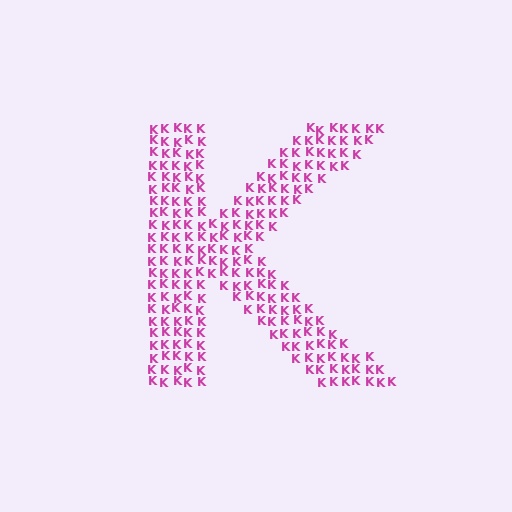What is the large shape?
The large shape is the letter K.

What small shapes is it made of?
It is made of small letter K's.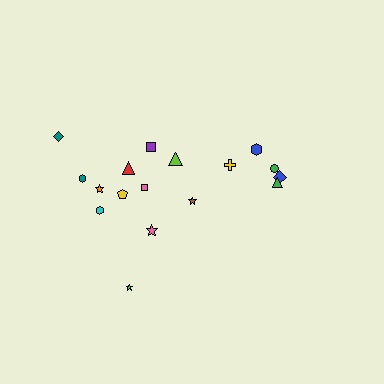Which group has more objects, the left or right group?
The left group.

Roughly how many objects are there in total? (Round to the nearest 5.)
Roughly 15 objects in total.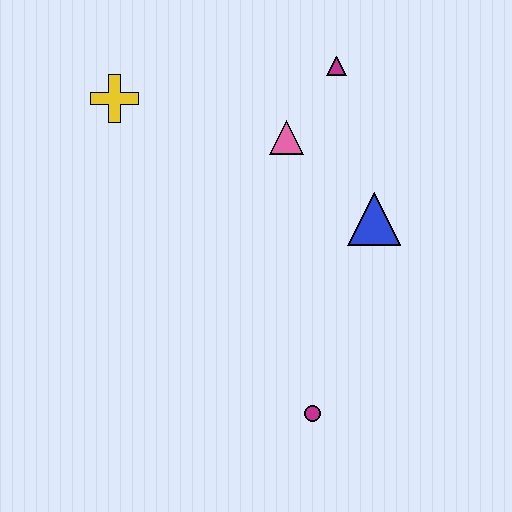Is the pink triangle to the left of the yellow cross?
No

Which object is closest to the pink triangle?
The magenta triangle is closest to the pink triangle.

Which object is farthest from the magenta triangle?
The magenta circle is farthest from the magenta triangle.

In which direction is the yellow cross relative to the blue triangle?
The yellow cross is to the left of the blue triangle.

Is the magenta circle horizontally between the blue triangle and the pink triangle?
Yes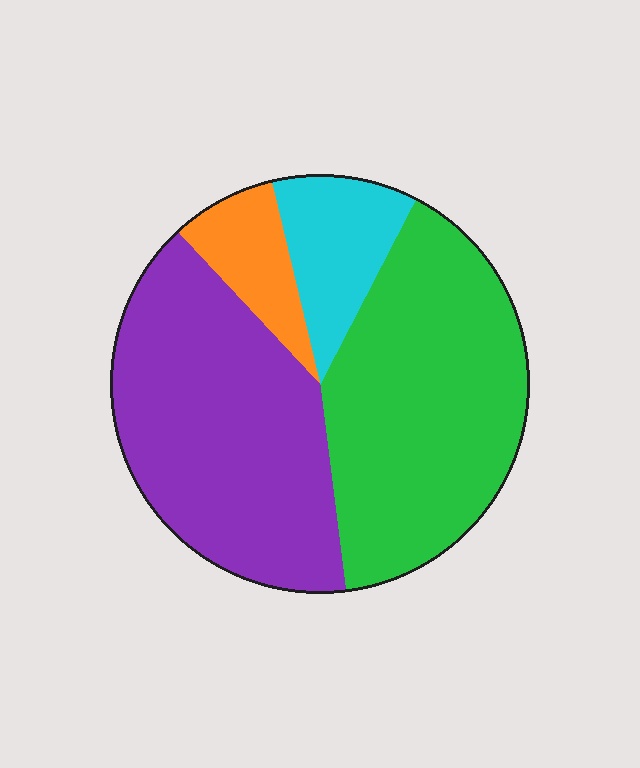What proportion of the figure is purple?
Purple takes up about two fifths (2/5) of the figure.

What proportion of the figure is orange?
Orange takes up about one tenth (1/10) of the figure.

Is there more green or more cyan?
Green.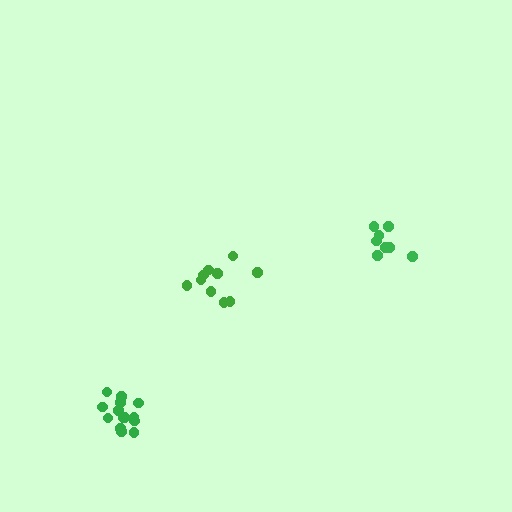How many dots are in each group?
Group 1: 10 dots, Group 2: 8 dots, Group 3: 14 dots (32 total).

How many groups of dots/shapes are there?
There are 3 groups.